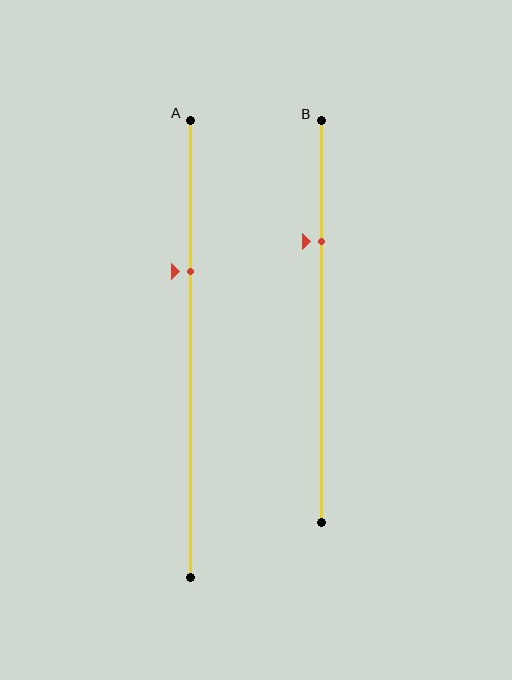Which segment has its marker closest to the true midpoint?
Segment A has its marker closest to the true midpoint.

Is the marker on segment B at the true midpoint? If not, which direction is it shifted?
No, the marker on segment B is shifted upward by about 20% of the segment length.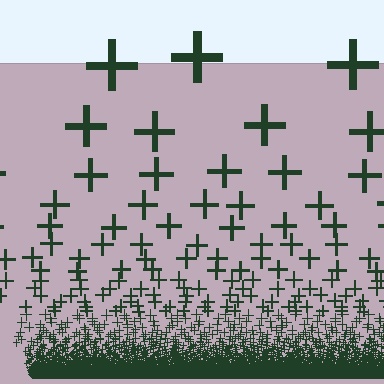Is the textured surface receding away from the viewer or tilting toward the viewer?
The surface appears to tilt toward the viewer. Texture elements get larger and sparser toward the top.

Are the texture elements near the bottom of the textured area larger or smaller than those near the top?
Smaller. The gradient is inverted — elements near the bottom are smaller and denser.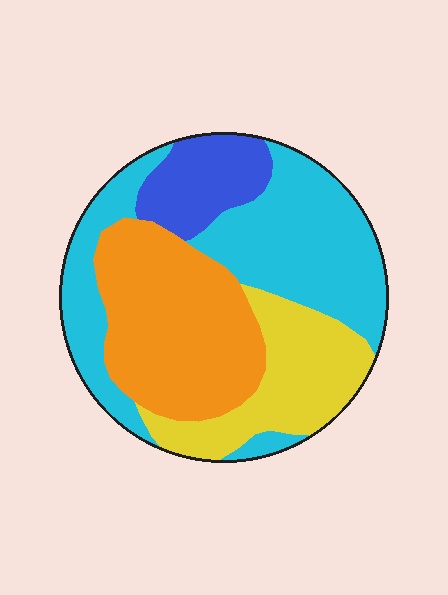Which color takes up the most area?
Cyan, at roughly 40%.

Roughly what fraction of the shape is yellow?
Yellow takes up about one fifth (1/5) of the shape.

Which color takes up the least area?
Blue, at roughly 10%.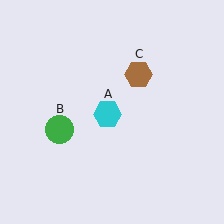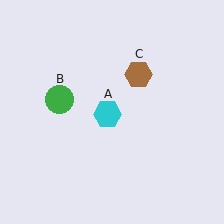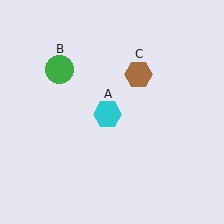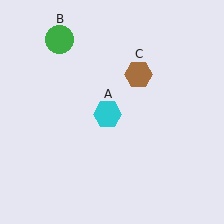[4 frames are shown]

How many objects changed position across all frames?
1 object changed position: green circle (object B).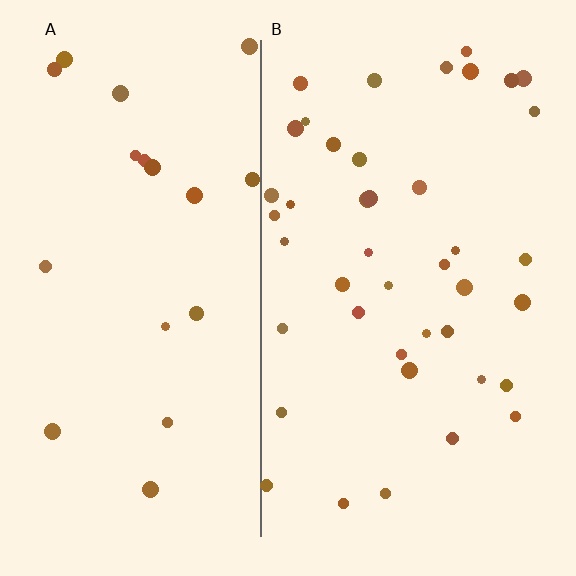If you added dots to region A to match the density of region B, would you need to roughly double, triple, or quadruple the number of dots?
Approximately double.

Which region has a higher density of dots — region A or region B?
B (the right).